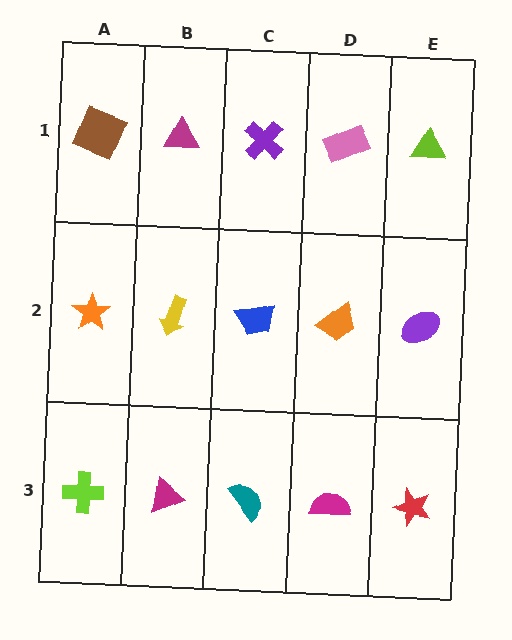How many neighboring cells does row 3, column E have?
2.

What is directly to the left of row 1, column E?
A pink rectangle.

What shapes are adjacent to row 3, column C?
A blue trapezoid (row 2, column C), a magenta triangle (row 3, column B), a magenta semicircle (row 3, column D).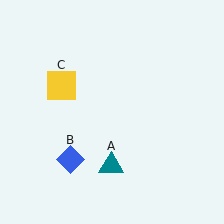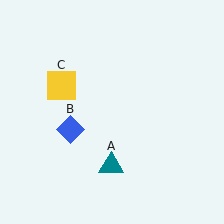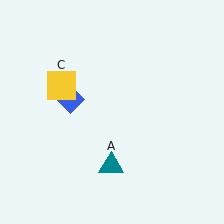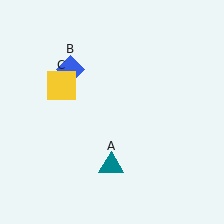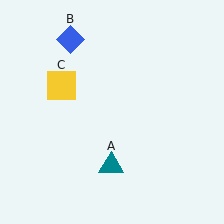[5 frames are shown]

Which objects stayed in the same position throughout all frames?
Teal triangle (object A) and yellow square (object C) remained stationary.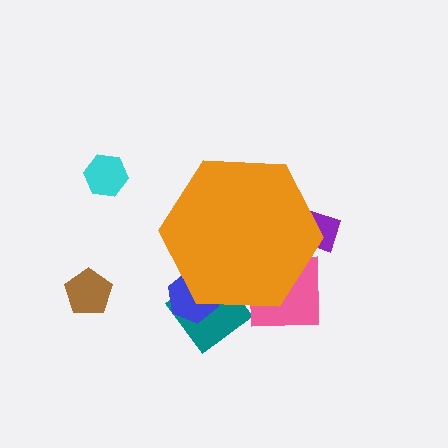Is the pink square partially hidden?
Yes, the pink square is partially hidden behind the orange hexagon.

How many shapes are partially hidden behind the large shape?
4 shapes are partially hidden.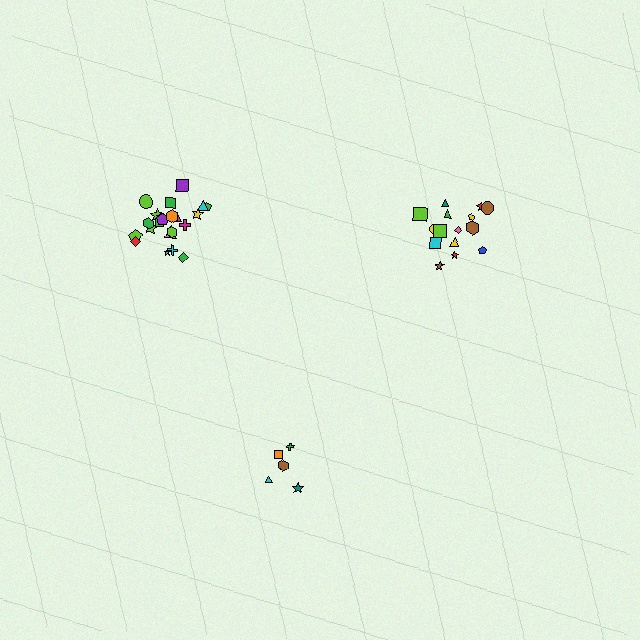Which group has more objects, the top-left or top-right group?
The top-left group.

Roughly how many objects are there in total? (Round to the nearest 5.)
Roughly 40 objects in total.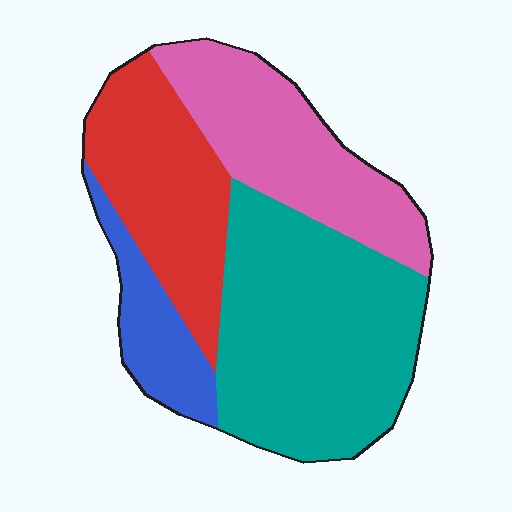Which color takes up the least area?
Blue, at roughly 10%.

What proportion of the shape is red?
Red takes up between a sixth and a third of the shape.